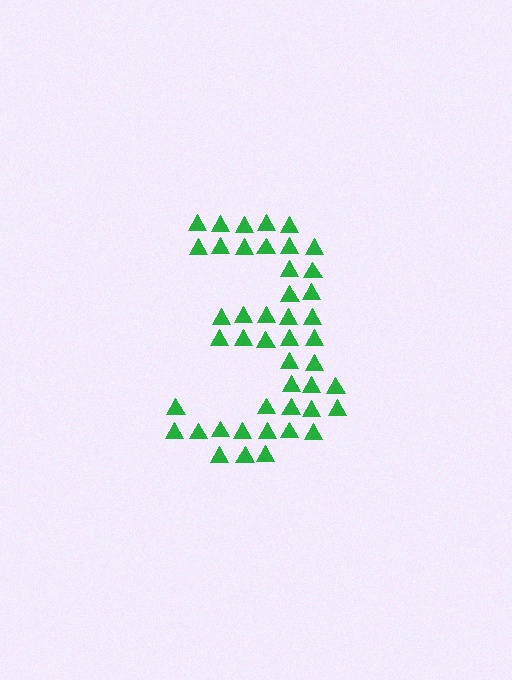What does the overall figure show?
The overall figure shows the digit 3.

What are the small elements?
The small elements are triangles.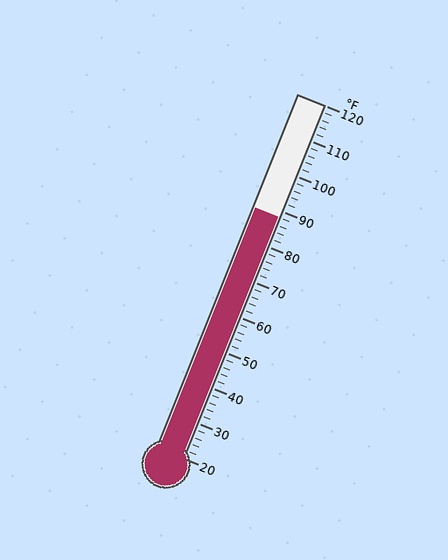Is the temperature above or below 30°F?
The temperature is above 30°F.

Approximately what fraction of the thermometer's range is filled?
The thermometer is filled to approximately 70% of its range.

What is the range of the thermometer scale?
The thermometer scale ranges from 20°F to 120°F.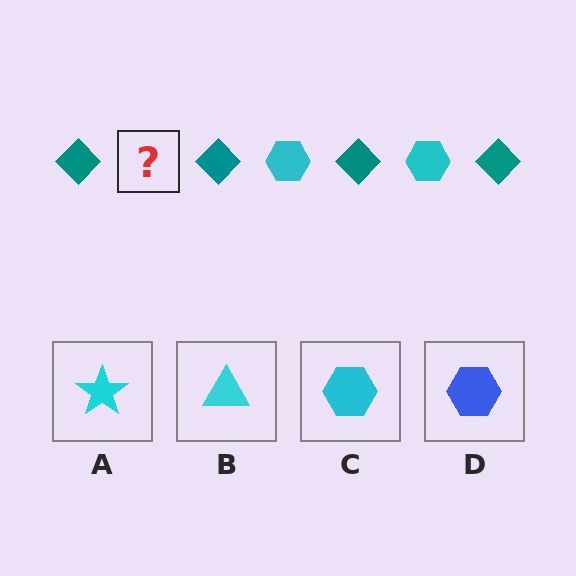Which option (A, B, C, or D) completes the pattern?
C.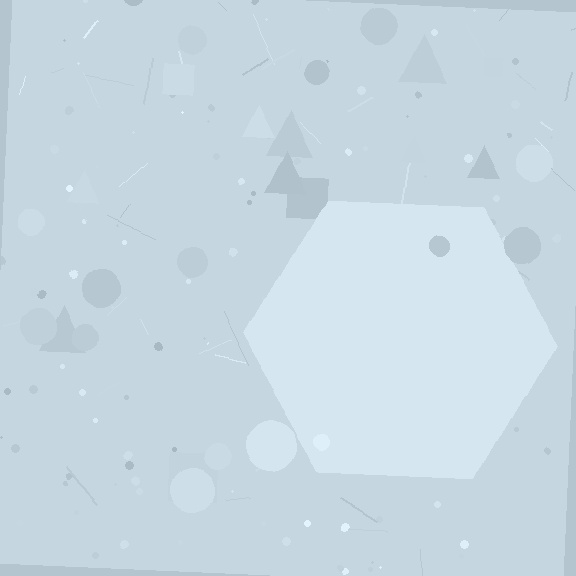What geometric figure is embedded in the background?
A hexagon is embedded in the background.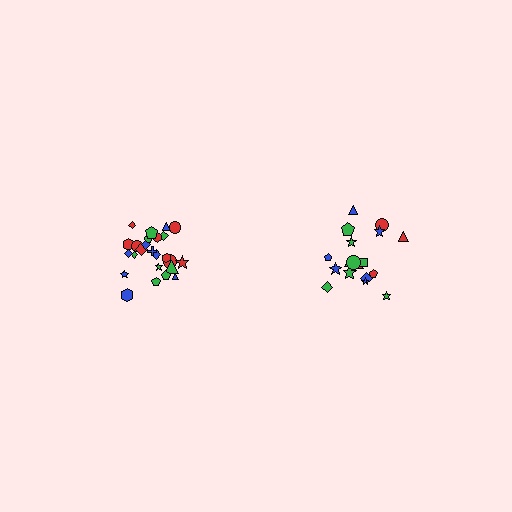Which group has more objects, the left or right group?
The left group.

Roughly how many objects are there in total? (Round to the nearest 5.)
Roughly 45 objects in total.